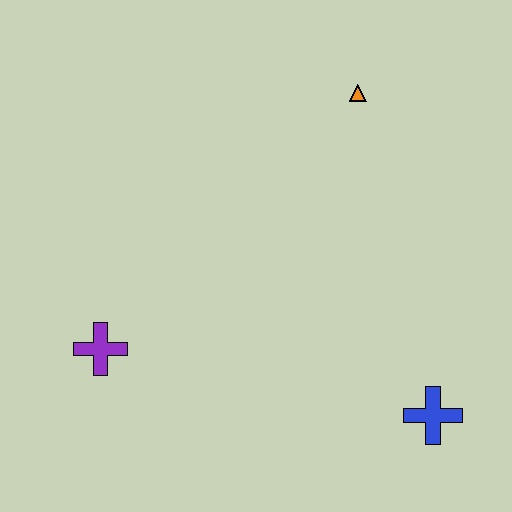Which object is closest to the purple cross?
The blue cross is closest to the purple cross.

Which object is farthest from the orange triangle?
The purple cross is farthest from the orange triangle.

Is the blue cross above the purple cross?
No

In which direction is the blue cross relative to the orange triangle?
The blue cross is below the orange triangle.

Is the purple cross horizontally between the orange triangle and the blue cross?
No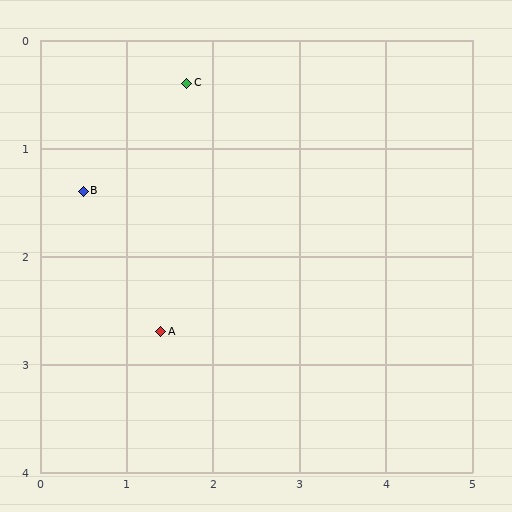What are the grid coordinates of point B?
Point B is at approximately (0.5, 1.4).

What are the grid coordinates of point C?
Point C is at approximately (1.7, 0.4).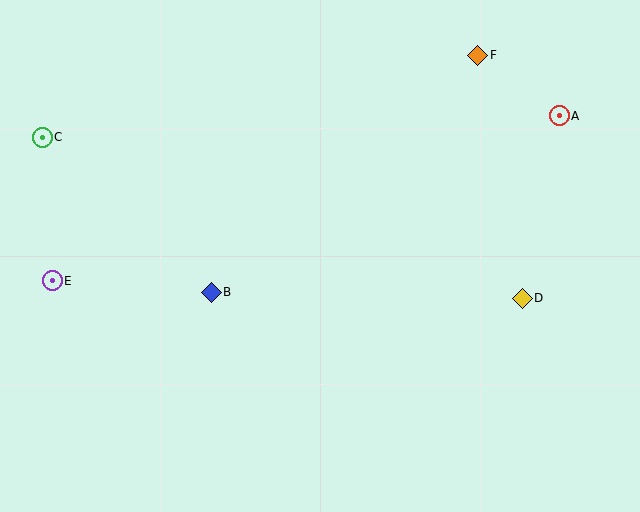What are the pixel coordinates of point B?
Point B is at (211, 292).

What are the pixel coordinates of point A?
Point A is at (559, 116).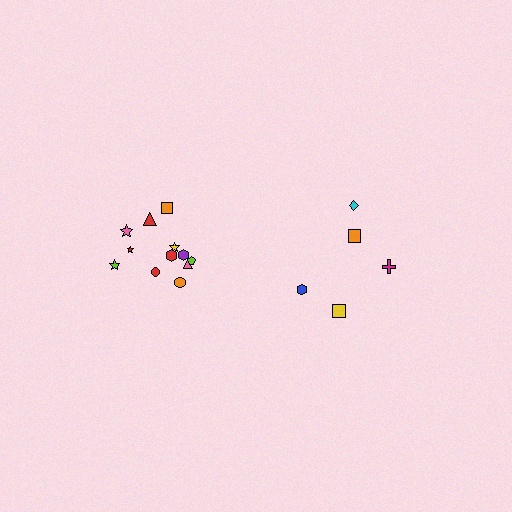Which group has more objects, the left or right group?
The left group.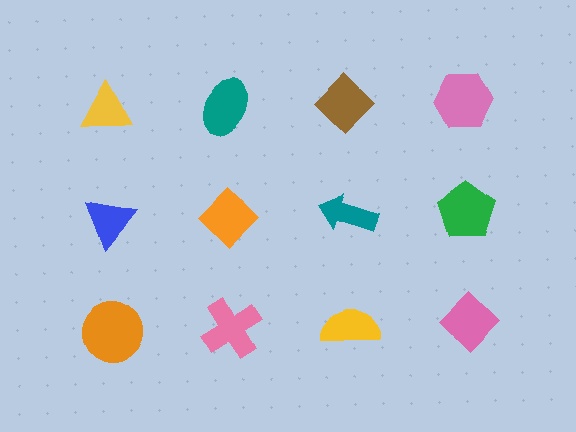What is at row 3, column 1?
An orange circle.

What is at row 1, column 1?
A yellow triangle.